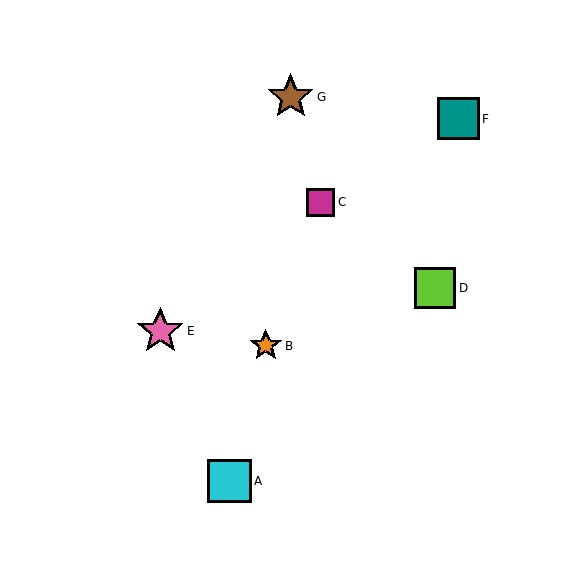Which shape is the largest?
The pink star (labeled E) is the largest.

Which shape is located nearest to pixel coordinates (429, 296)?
The lime square (labeled D) at (435, 288) is nearest to that location.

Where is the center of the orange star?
The center of the orange star is at (266, 346).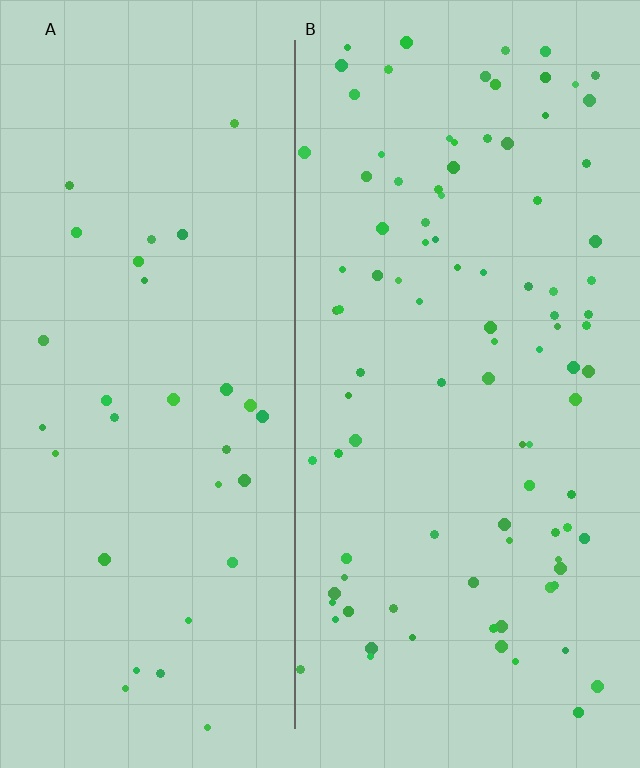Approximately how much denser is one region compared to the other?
Approximately 3.0× — region B over region A.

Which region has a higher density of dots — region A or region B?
B (the right).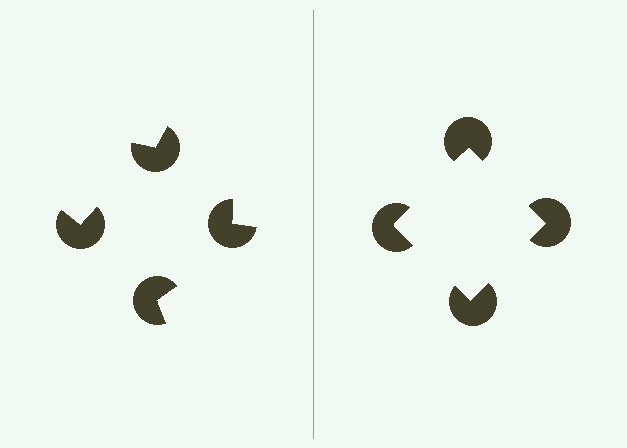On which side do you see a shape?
An illusory square appears on the right side. On the left side the wedge cuts are rotated, so no coherent shape forms.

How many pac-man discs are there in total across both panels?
8 — 4 on each side.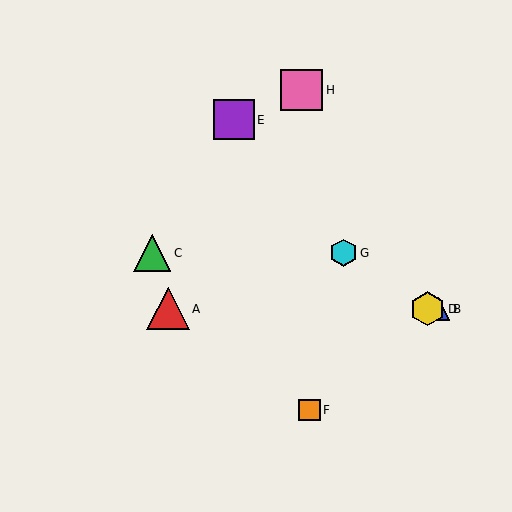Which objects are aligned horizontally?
Objects A, B, D are aligned horizontally.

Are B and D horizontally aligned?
Yes, both are at y≈309.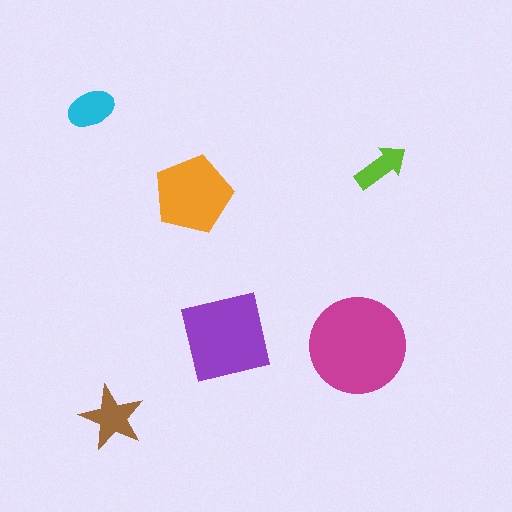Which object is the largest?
The magenta circle.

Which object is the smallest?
The lime arrow.